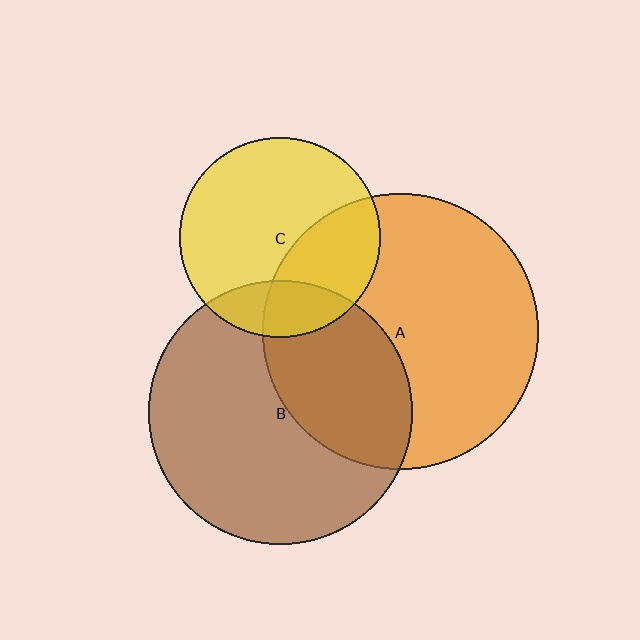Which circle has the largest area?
Circle A (orange).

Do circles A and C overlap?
Yes.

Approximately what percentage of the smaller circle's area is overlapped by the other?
Approximately 35%.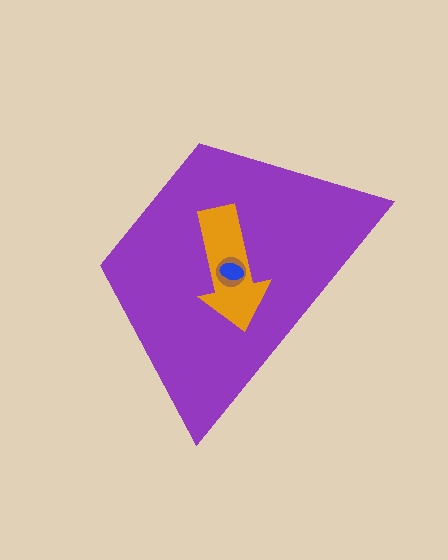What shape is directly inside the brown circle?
The blue ellipse.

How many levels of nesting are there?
4.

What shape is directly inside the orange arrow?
The brown circle.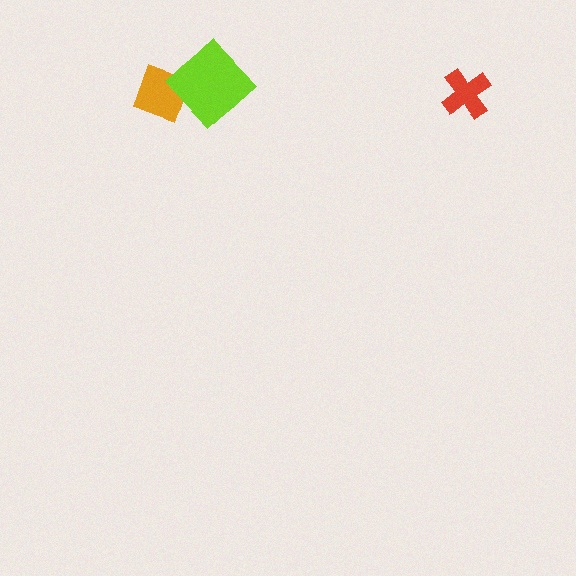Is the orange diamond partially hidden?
Yes, it is partially covered by another shape.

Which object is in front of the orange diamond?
The lime diamond is in front of the orange diamond.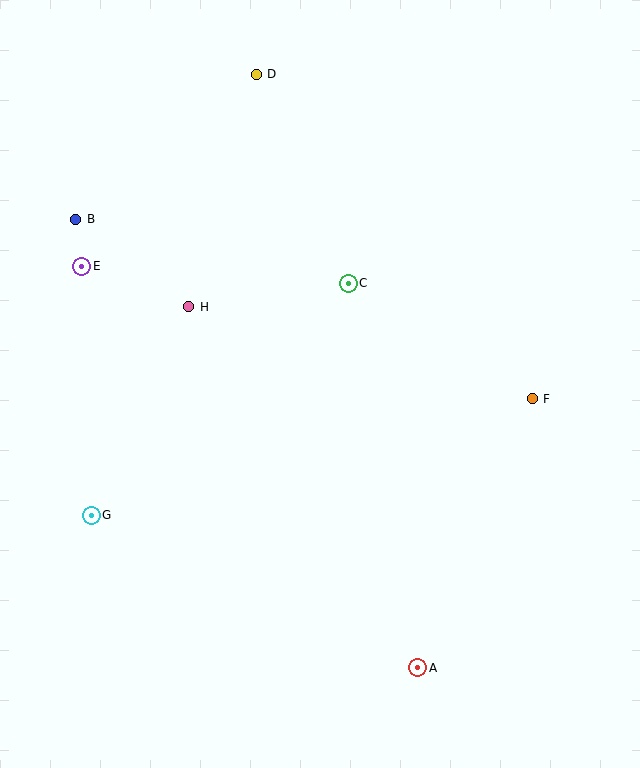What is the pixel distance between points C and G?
The distance between C and G is 346 pixels.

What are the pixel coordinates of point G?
Point G is at (91, 515).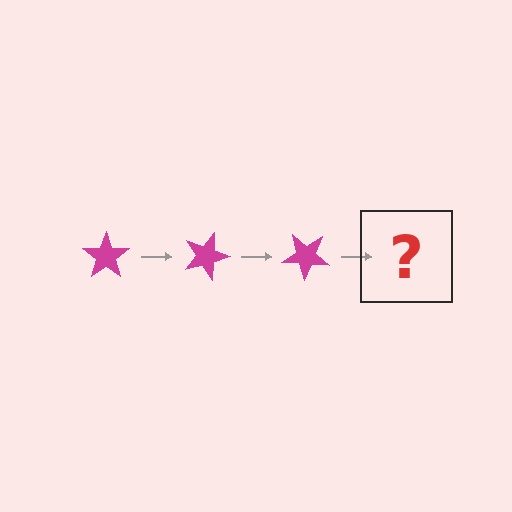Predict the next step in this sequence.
The next step is a magenta star rotated 60 degrees.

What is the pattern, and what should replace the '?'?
The pattern is that the star rotates 20 degrees each step. The '?' should be a magenta star rotated 60 degrees.